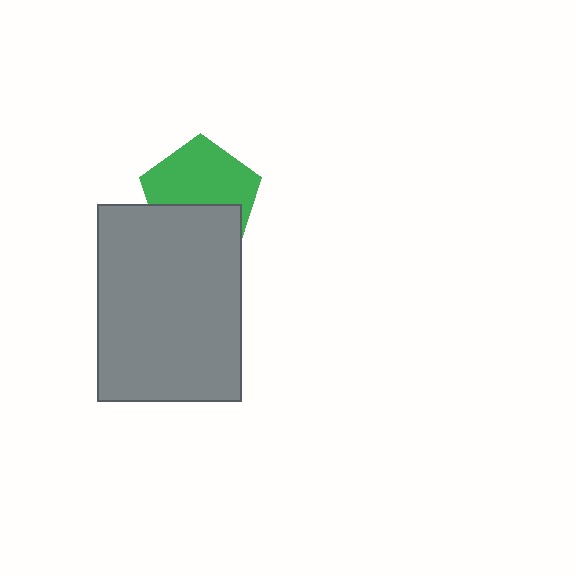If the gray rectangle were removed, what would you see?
You would see the complete green pentagon.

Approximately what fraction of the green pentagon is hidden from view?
Roughly 40% of the green pentagon is hidden behind the gray rectangle.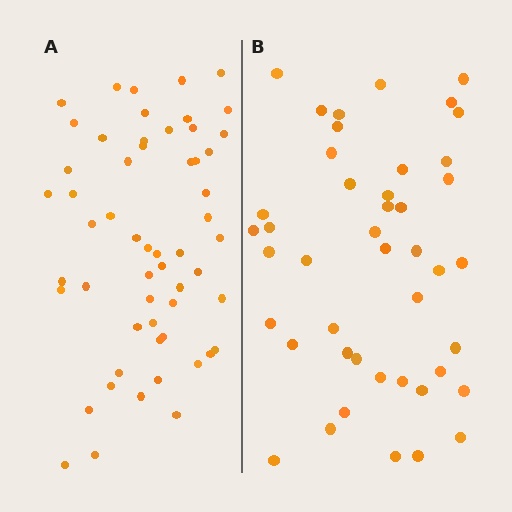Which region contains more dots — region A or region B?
Region A (the left region) has more dots.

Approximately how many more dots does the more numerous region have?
Region A has roughly 12 or so more dots than region B.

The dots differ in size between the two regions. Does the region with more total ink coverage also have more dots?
No. Region B has more total ink coverage because its dots are larger, but region A actually contains more individual dots. Total area can be misleading — the number of items is what matters here.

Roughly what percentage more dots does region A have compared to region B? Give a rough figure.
About 25% more.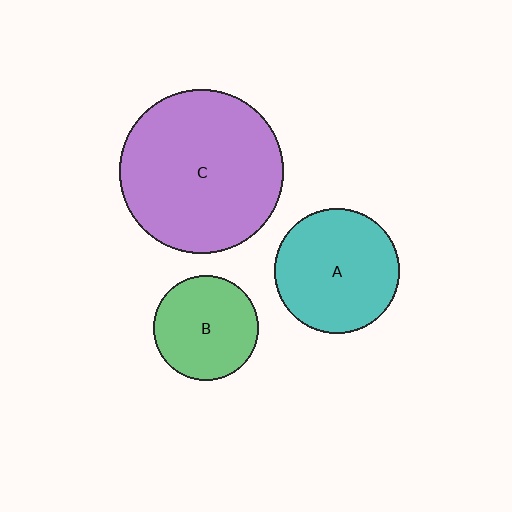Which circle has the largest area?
Circle C (purple).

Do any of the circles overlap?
No, none of the circles overlap.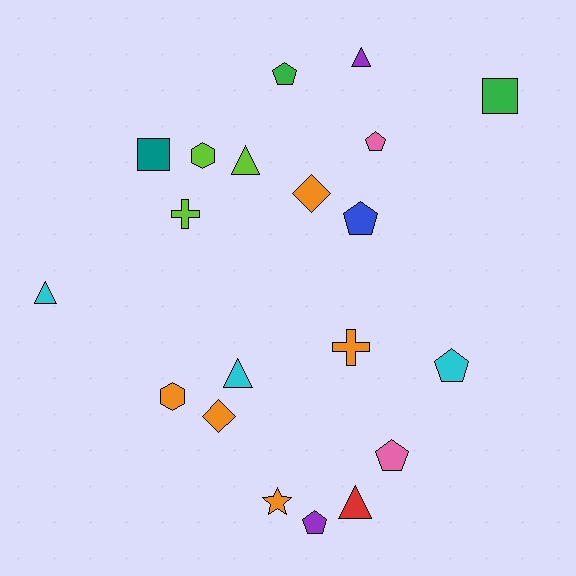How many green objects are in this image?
There are 2 green objects.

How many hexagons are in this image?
There are 2 hexagons.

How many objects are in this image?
There are 20 objects.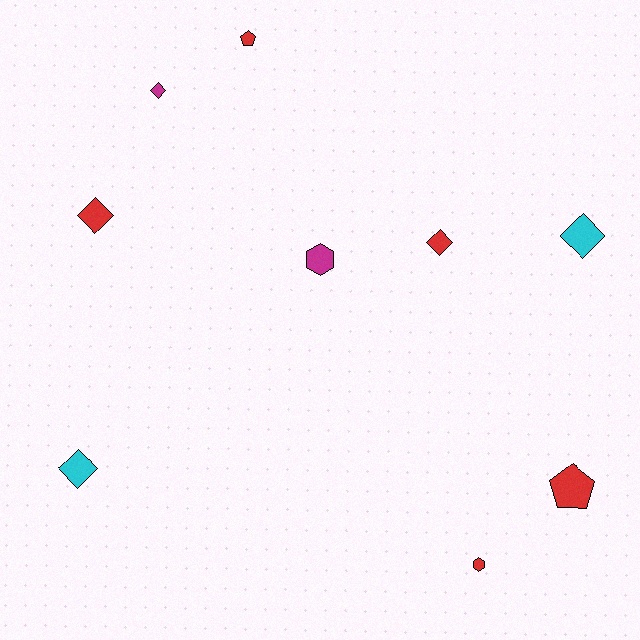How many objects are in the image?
There are 9 objects.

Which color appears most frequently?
Red, with 5 objects.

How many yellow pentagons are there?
There are no yellow pentagons.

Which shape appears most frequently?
Diamond, with 5 objects.